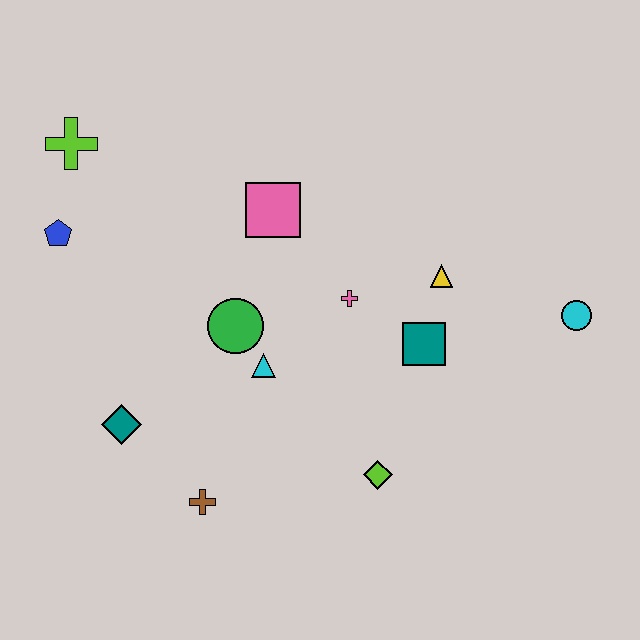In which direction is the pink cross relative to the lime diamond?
The pink cross is above the lime diamond.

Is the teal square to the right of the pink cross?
Yes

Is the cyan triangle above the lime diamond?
Yes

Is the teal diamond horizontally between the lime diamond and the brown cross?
No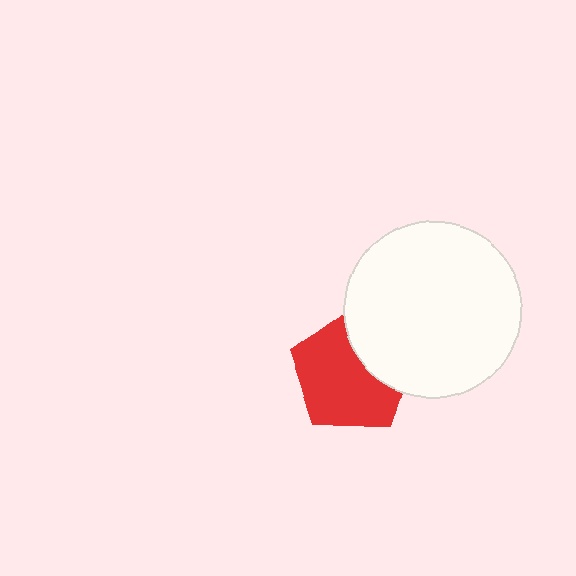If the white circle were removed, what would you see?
You would see the complete red pentagon.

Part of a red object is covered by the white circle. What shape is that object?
It is a pentagon.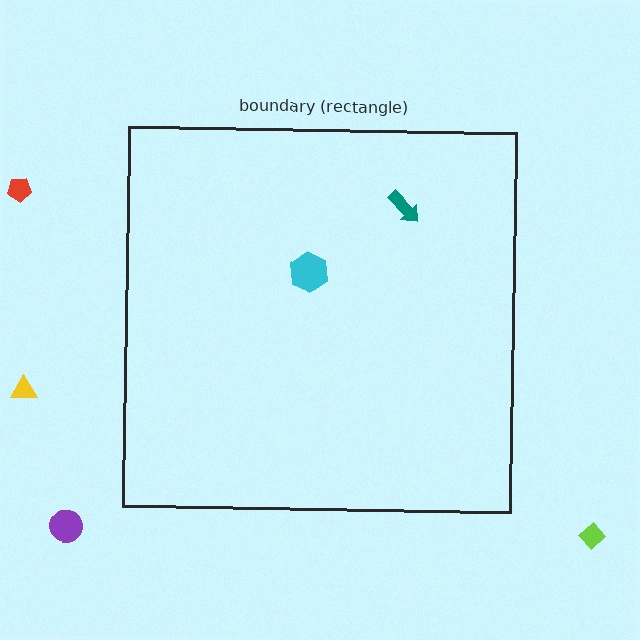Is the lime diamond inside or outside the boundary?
Outside.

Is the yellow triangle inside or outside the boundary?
Outside.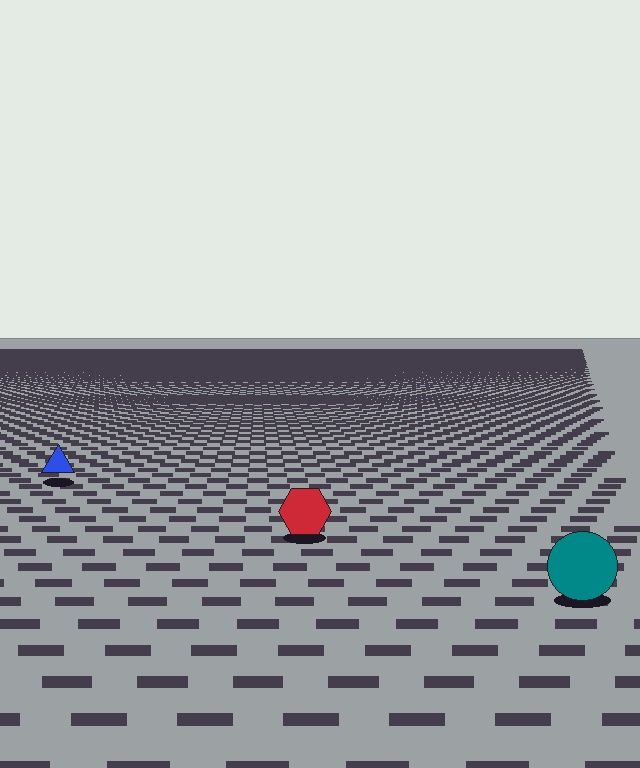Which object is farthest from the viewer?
The blue triangle is farthest from the viewer. It appears smaller and the ground texture around it is denser.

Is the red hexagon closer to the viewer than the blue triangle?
Yes. The red hexagon is closer — you can tell from the texture gradient: the ground texture is coarser near it.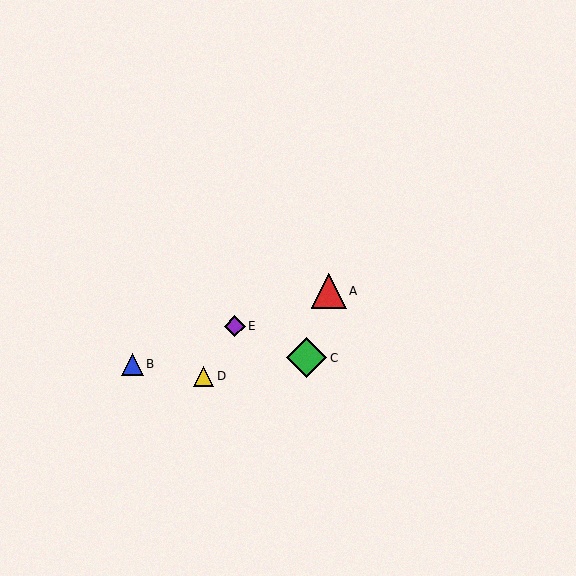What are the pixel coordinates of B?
Object B is at (132, 364).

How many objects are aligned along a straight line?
3 objects (A, B, E) are aligned along a straight line.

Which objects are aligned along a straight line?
Objects A, B, E are aligned along a straight line.